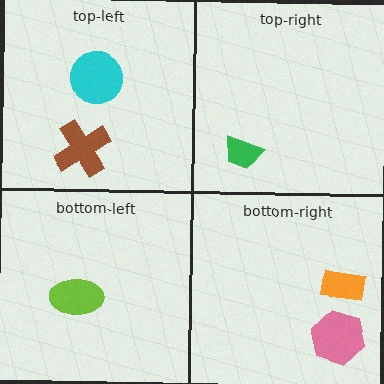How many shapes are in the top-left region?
2.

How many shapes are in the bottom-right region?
2.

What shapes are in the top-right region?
The green trapezoid.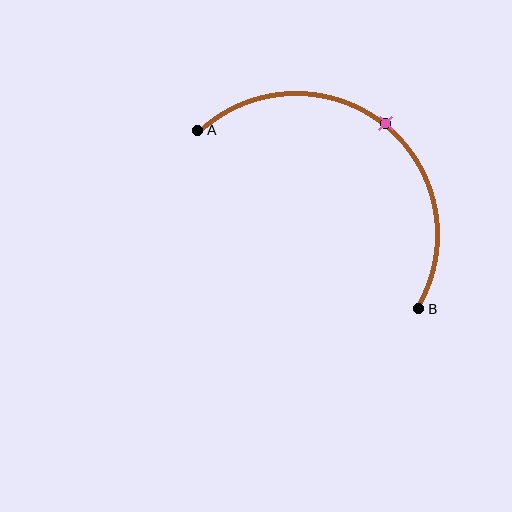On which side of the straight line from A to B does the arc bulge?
The arc bulges above and to the right of the straight line connecting A and B.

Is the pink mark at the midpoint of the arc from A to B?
Yes. The pink mark lies on the arc at equal arc-length from both A and B — it is the arc midpoint.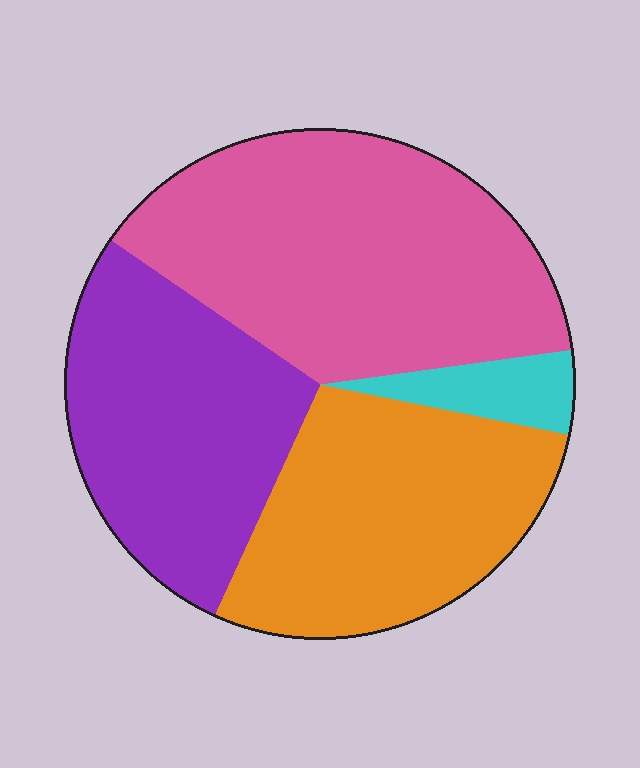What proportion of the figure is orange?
Orange takes up about one quarter (1/4) of the figure.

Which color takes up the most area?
Pink, at roughly 40%.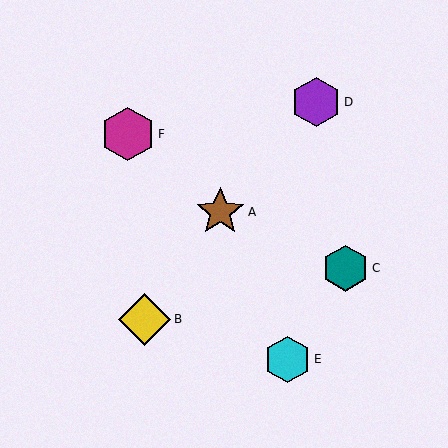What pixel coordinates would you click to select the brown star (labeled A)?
Click at (220, 212) to select the brown star A.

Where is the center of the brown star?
The center of the brown star is at (220, 212).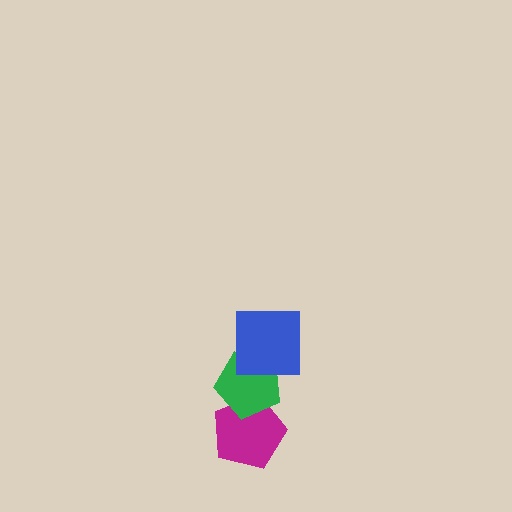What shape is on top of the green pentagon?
The blue square is on top of the green pentagon.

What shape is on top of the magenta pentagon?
The green pentagon is on top of the magenta pentagon.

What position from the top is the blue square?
The blue square is 1st from the top.